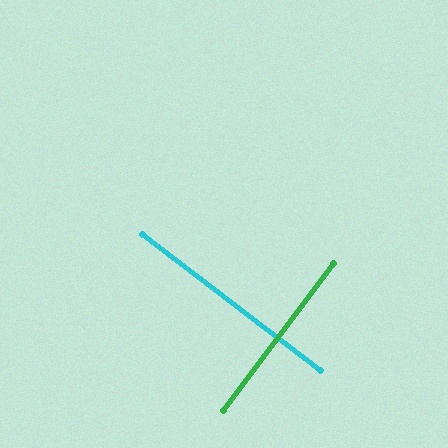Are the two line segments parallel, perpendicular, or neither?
Perpendicular — they meet at approximately 90°.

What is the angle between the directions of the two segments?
Approximately 90 degrees.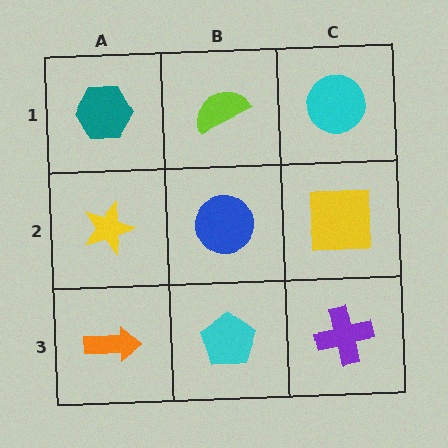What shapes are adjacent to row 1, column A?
A yellow star (row 2, column A), a lime semicircle (row 1, column B).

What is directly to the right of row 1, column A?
A lime semicircle.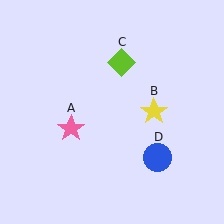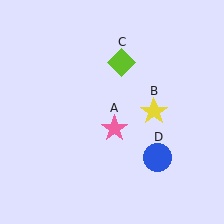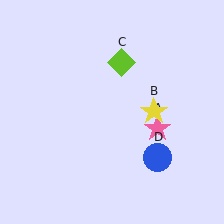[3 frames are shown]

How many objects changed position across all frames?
1 object changed position: pink star (object A).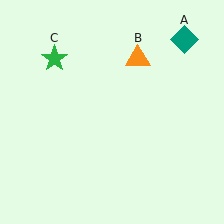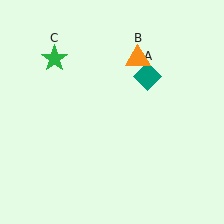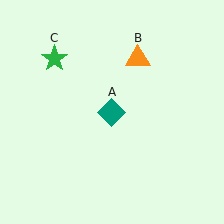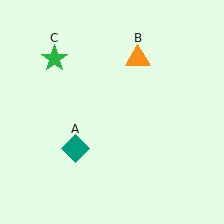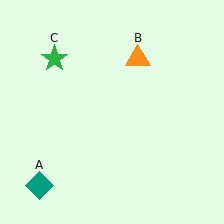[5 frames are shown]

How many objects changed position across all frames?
1 object changed position: teal diamond (object A).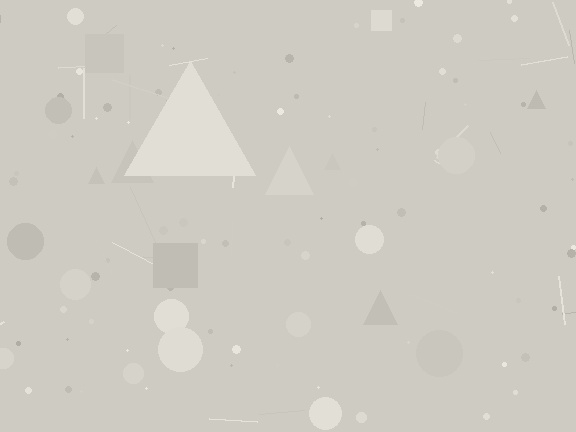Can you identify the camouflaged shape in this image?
The camouflaged shape is a triangle.